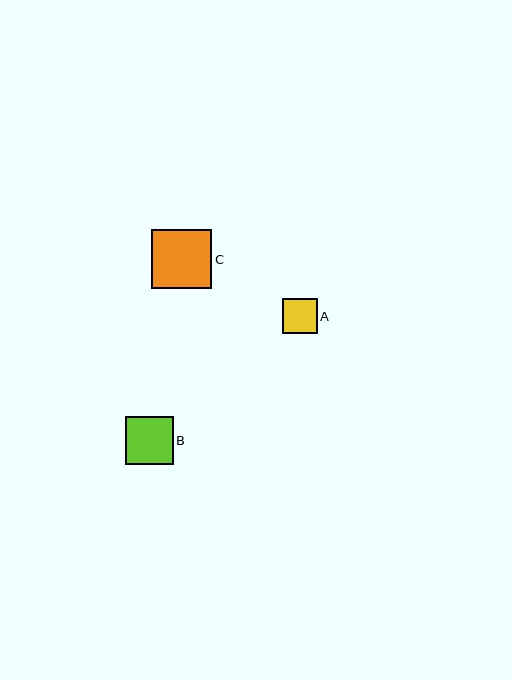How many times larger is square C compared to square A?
Square C is approximately 1.7 times the size of square A.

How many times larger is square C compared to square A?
Square C is approximately 1.7 times the size of square A.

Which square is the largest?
Square C is the largest with a size of approximately 60 pixels.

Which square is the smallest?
Square A is the smallest with a size of approximately 35 pixels.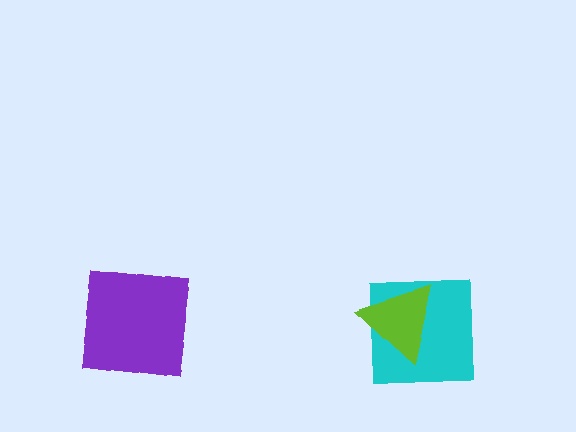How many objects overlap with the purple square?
0 objects overlap with the purple square.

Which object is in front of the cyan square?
The lime triangle is in front of the cyan square.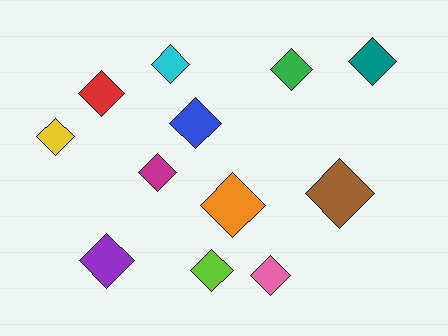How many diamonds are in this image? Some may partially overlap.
There are 12 diamonds.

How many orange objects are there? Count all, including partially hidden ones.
There is 1 orange object.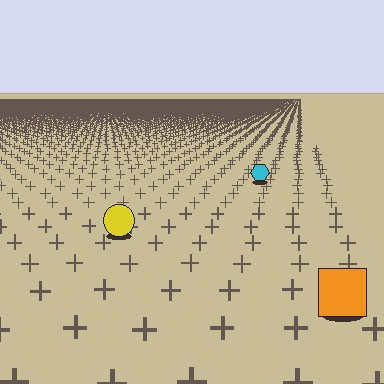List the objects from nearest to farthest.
From nearest to farthest: the orange square, the yellow circle, the cyan hexagon.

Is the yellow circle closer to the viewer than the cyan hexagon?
Yes. The yellow circle is closer — you can tell from the texture gradient: the ground texture is coarser near it.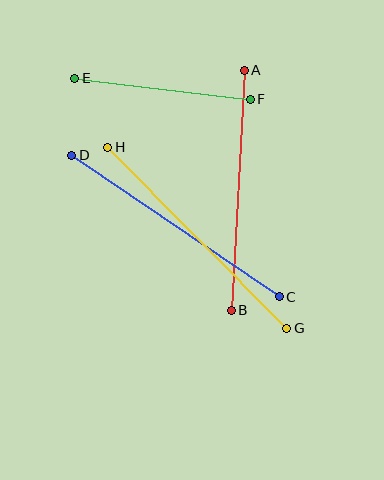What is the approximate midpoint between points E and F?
The midpoint is at approximately (162, 89) pixels.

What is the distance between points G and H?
The distance is approximately 255 pixels.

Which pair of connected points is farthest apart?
Points G and H are farthest apart.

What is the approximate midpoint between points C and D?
The midpoint is at approximately (175, 226) pixels.